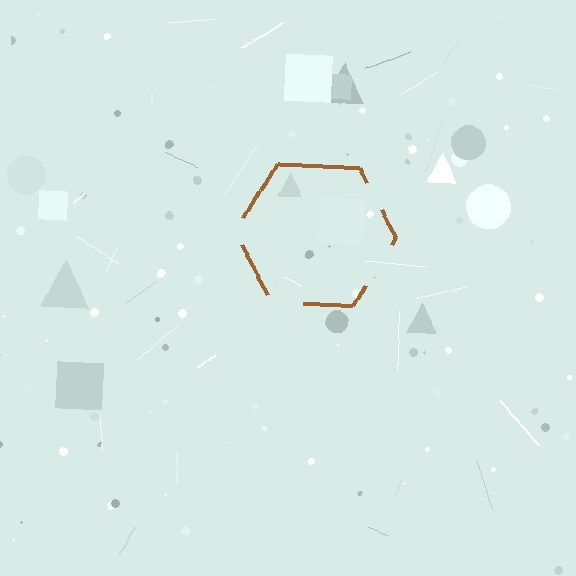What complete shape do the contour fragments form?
The contour fragments form a hexagon.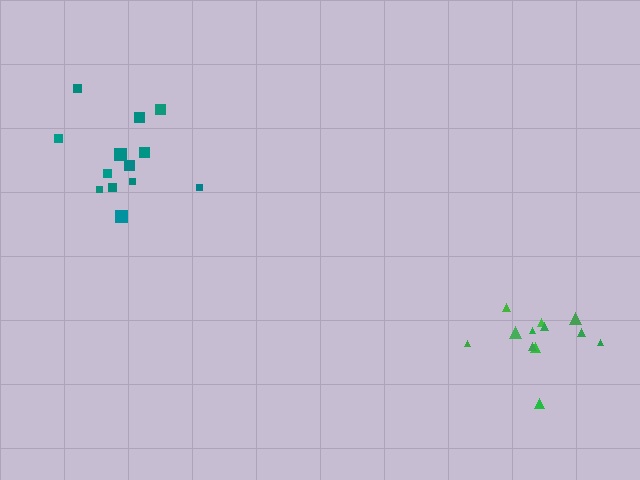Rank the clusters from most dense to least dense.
teal, green.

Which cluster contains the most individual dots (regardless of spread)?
Teal (13).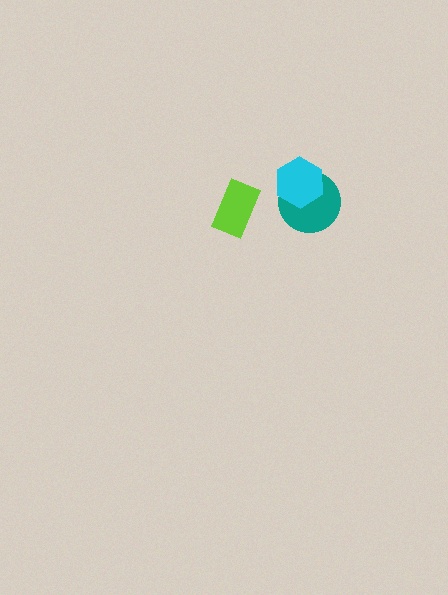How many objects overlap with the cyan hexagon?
1 object overlaps with the cyan hexagon.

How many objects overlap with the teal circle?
1 object overlaps with the teal circle.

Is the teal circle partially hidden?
Yes, it is partially covered by another shape.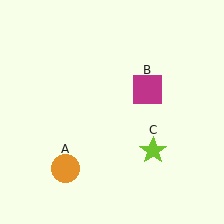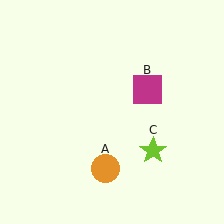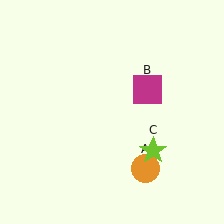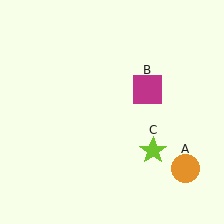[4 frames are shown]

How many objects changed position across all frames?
1 object changed position: orange circle (object A).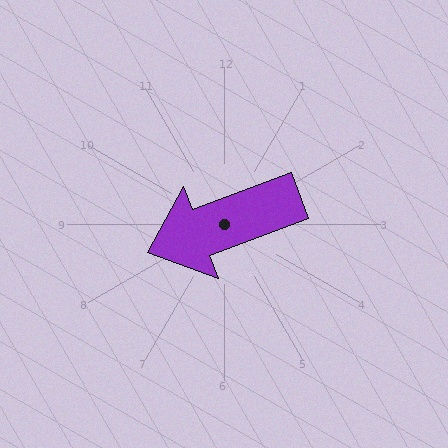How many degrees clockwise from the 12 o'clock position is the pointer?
Approximately 250 degrees.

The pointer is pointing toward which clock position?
Roughly 8 o'clock.